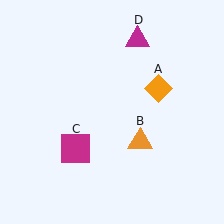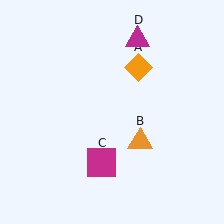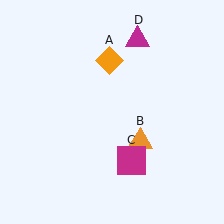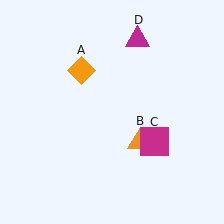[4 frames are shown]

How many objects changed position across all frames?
2 objects changed position: orange diamond (object A), magenta square (object C).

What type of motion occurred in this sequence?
The orange diamond (object A), magenta square (object C) rotated counterclockwise around the center of the scene.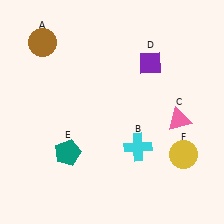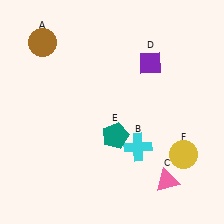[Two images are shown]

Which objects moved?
The objects that moved are: the pink triangle (C), the teal pentagon (E).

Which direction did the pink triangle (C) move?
The pink triangle (C) moved down.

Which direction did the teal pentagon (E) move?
The teal pentagon (E) moved right.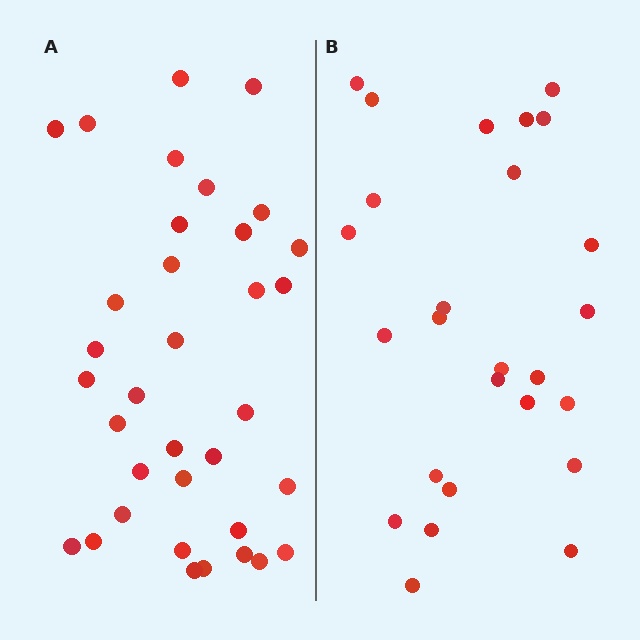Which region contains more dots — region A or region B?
Region A (the left region) has more dots.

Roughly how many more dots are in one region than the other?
Region A has roughly 8 or so more dots than region B.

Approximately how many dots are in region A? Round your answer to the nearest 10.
About 40 dots. (The exact count is 35, which rounds to 40.)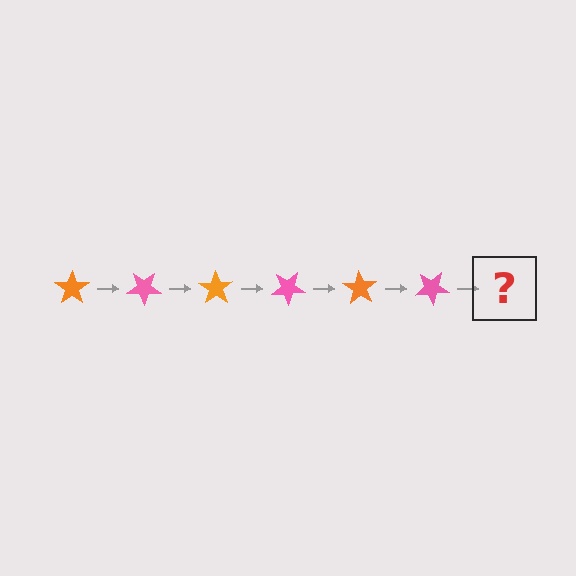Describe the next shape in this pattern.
It should be an orange star, rotated 210 degrees from the start.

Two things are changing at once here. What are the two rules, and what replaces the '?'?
The two rules are that it rotates 35 degrees each step and the color cycles through orange and pink. The '?' should be an orange star, rotated 210 degrees from the start.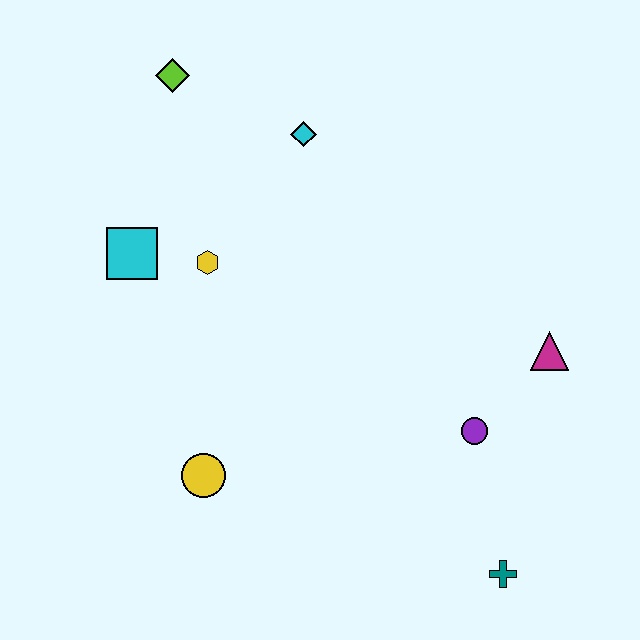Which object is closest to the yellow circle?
The yellow hexagon is closest to the yellow circle.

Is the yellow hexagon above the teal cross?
Yes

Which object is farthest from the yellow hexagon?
The teal cross is farthest from the yellow hexagon.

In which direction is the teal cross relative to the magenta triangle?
The teal cross is below the magenta triangle.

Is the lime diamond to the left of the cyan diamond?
Yes